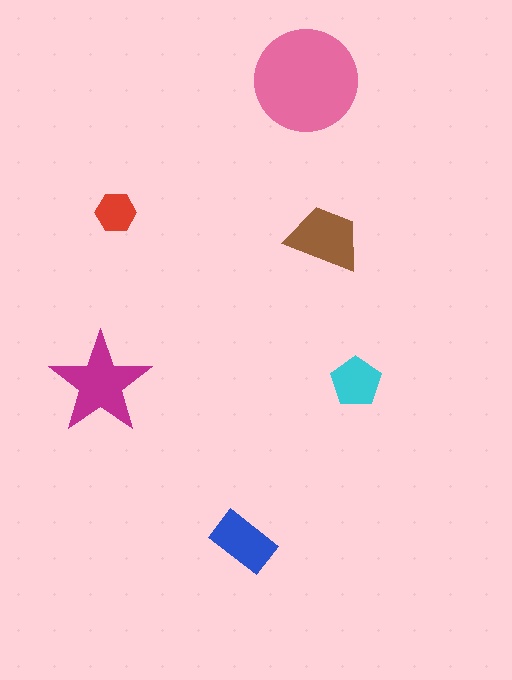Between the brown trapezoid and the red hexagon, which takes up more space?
The brown trapezoid.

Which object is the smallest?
The red hexagon.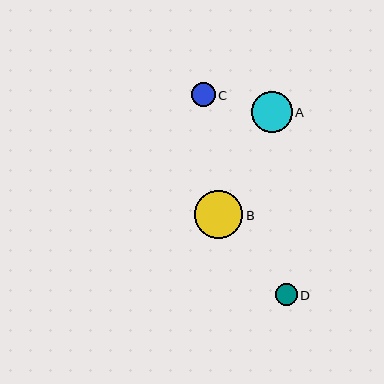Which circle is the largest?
Circle B is the largest with a size of approximately 48 pixels.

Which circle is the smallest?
Circle D is the smallest with a size of approximately 22 pixels.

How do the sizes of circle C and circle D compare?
Circle C and circle D are approximately the same size.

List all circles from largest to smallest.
From largest to smallest: B, A, C, D.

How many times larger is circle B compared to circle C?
Circle B is approximately 2.0 times the size of circle C.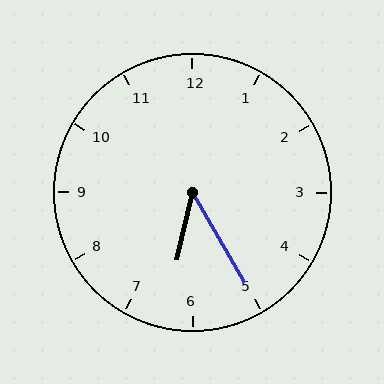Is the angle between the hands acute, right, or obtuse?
It is acute.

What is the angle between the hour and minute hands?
Approximately 42 degrees.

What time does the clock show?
6:25.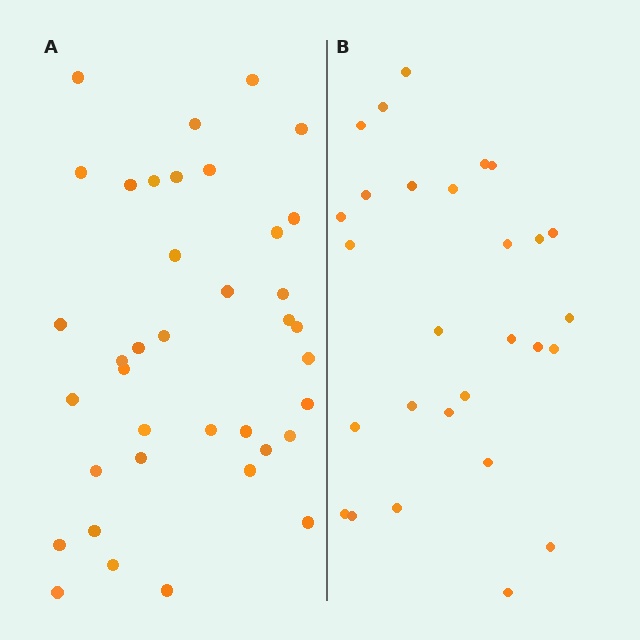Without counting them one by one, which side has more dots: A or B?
Region A (the left region) has more dots.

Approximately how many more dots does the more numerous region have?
Region A has roughly 10 or so more dots than region B.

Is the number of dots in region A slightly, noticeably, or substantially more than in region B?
Region A has noticeably more, but not dramatically so. The ratio is roughly 1.4 to 1.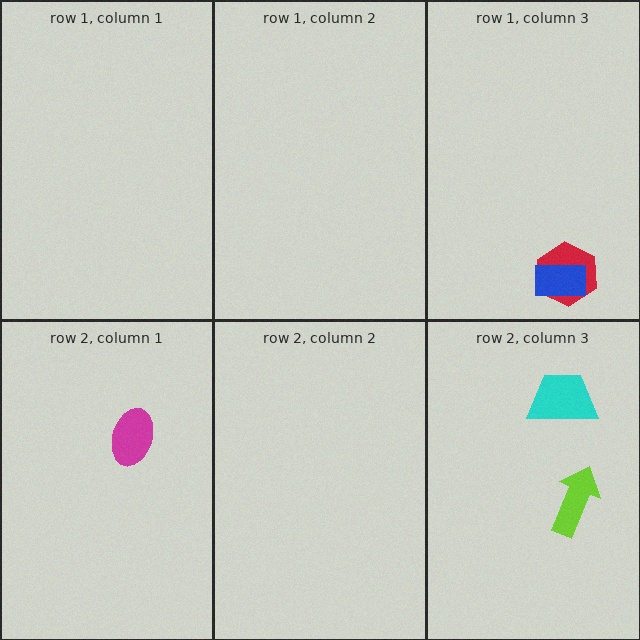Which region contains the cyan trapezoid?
The row 2, column 3 region.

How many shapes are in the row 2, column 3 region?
2.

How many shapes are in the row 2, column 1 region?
1.